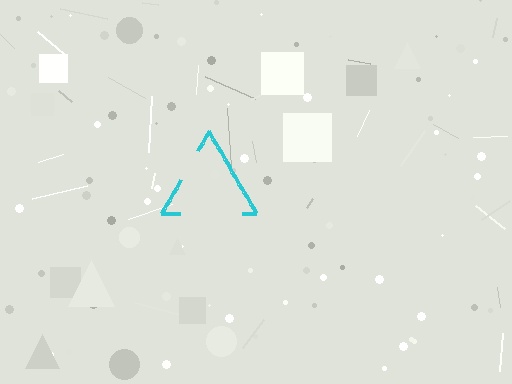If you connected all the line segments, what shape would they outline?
They would outline a triangle.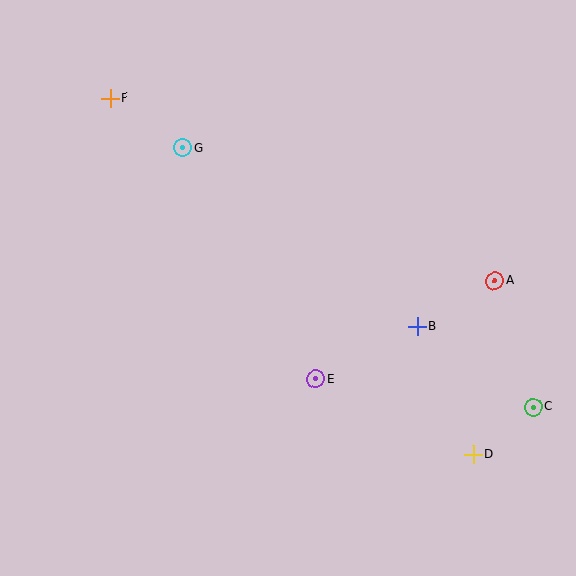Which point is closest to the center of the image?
Point E at (316, 379) is closest to the center.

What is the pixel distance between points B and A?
The distance between B and A is 90 pixels.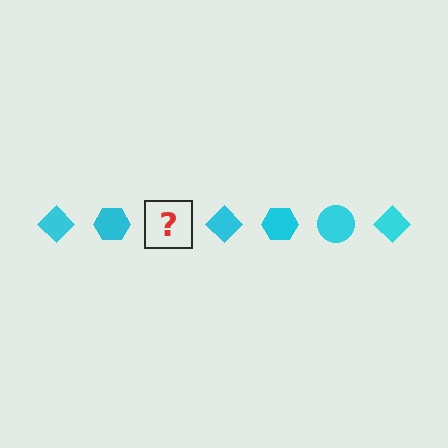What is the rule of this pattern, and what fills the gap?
The rule is that the pattern cycles through diamond, hexagon, circle shapes in cyan. The gap should be filled with a cyan circle.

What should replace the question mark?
The question mark should be replaced with a cyan circle.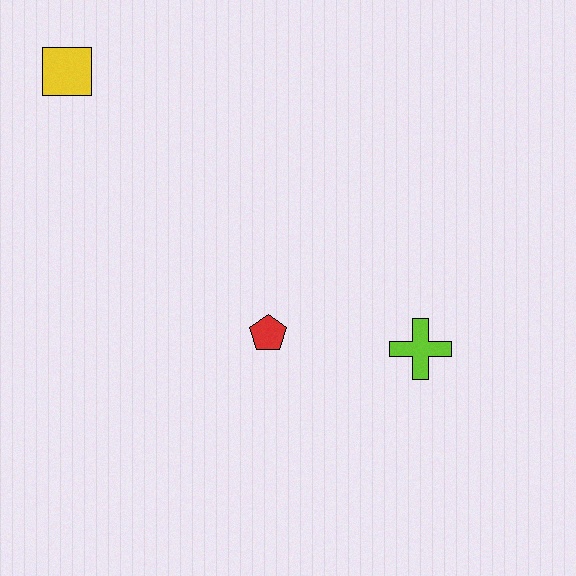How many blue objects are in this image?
There are no blue objects.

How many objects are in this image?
There are 3 objects.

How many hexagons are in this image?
There are no hexagons.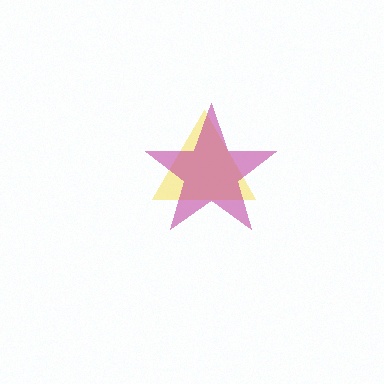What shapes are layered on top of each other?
The layered shapes are: a yellow triangle, a magenta star.